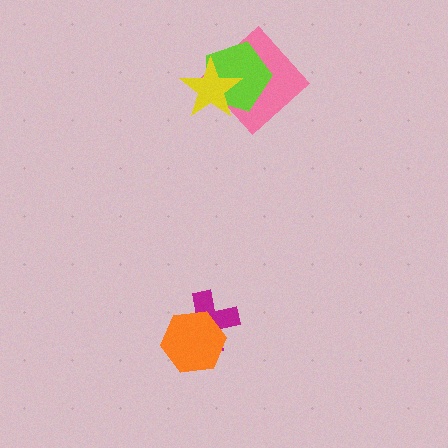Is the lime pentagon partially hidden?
Yes, it is partially covered by another shape.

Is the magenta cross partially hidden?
Yes, it is partially covered by another shape.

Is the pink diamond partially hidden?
Yes, it is partially covered by another shape.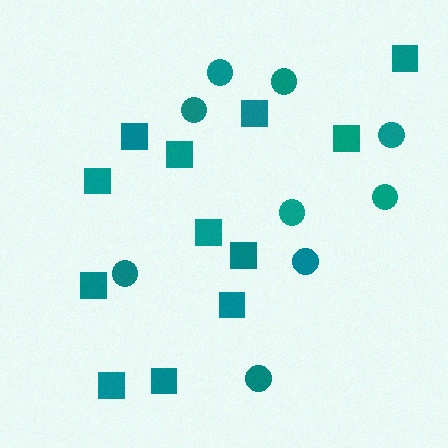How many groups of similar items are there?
There are 2 groups: one group of circles (9) and one group of squares (12).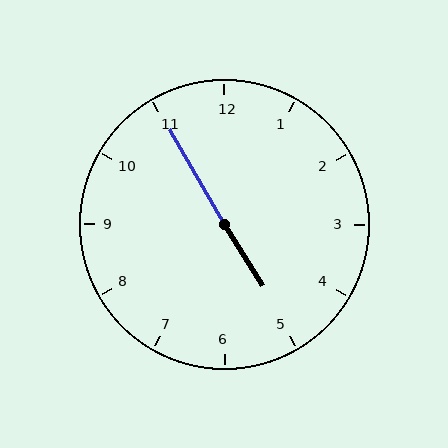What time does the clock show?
4:55.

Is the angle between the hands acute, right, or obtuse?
It is obtuse.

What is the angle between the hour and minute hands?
Approximately 178 degrees.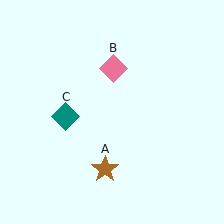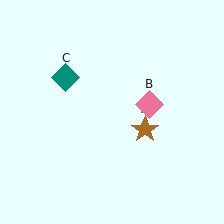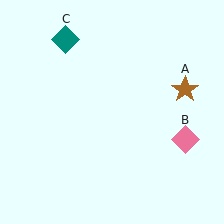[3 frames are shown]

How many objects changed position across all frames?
3 objects changed position: brown star (object A), pink diamond (object B), teal diamond (object C).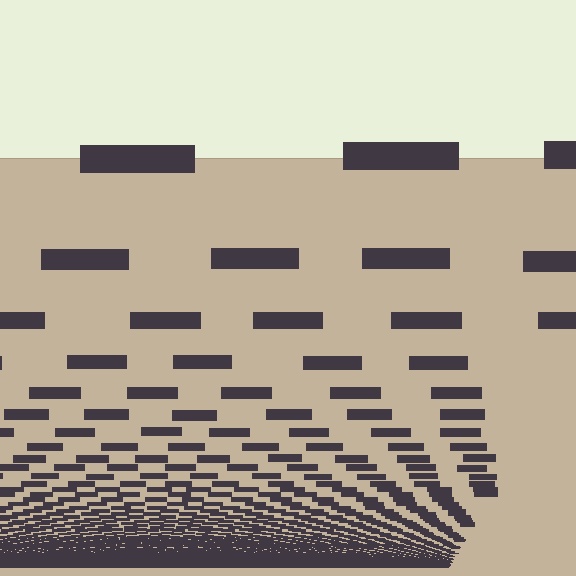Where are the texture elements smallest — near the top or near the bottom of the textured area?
Near the bottom.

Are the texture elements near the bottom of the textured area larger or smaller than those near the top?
Smaller. The gradient is inverted — elements near the bottom are smaller and denser.